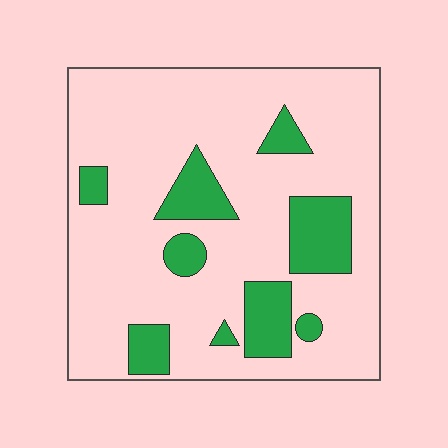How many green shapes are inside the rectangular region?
9.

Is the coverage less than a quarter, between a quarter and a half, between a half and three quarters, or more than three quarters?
Less than a quarter.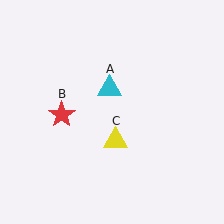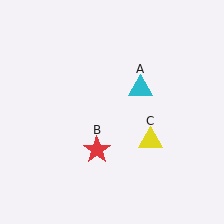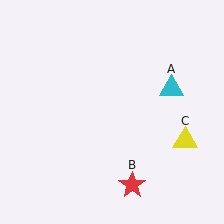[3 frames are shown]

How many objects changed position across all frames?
3 objects changed position: cyan triangle (object A), red star (object B), yellow triangle (object C).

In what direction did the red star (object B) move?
The red star (object B) moved down and to the right.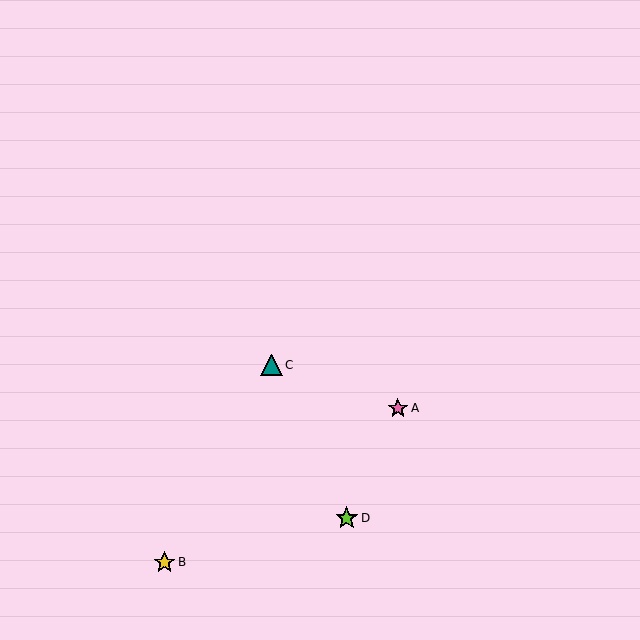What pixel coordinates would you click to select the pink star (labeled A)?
Click at (398, 408) to select the pink star A.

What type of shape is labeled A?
Shape A is a pink star.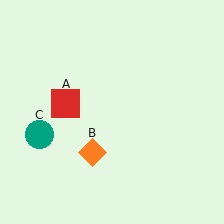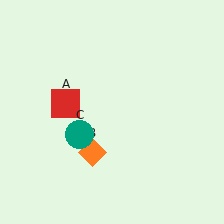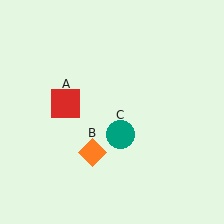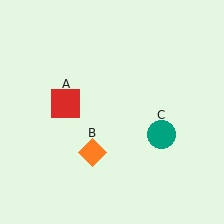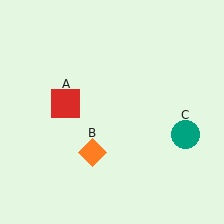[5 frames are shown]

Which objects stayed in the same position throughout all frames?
Red square (object A) and orange diamond (object B) remained stationary.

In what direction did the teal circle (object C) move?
The teal circle (object C) moved right.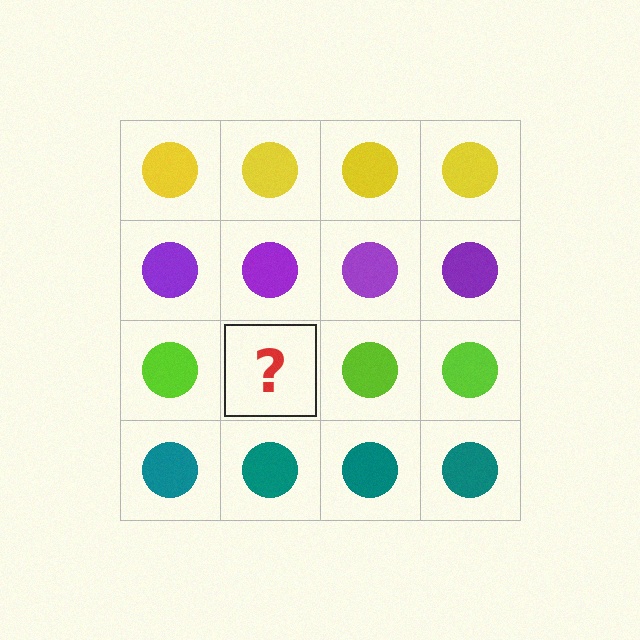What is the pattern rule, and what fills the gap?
The rule is that each row has a consistent color. The gap should be filled with a lime circle.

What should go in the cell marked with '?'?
The missing cell should contain a lime circle.